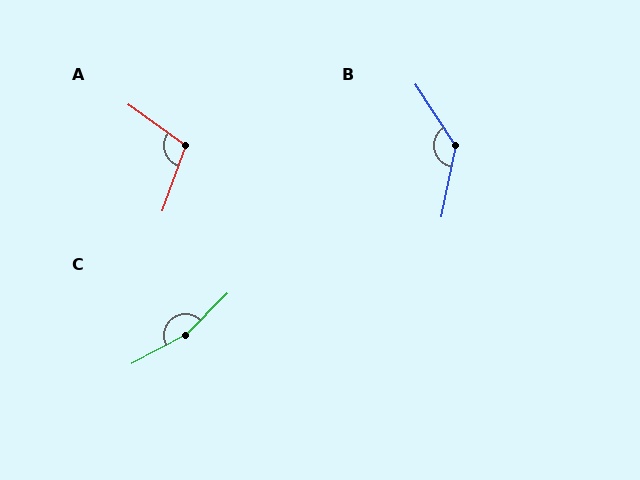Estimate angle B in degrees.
Approximately 136 degrees.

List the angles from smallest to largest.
A (106°), B (136°), C (164°).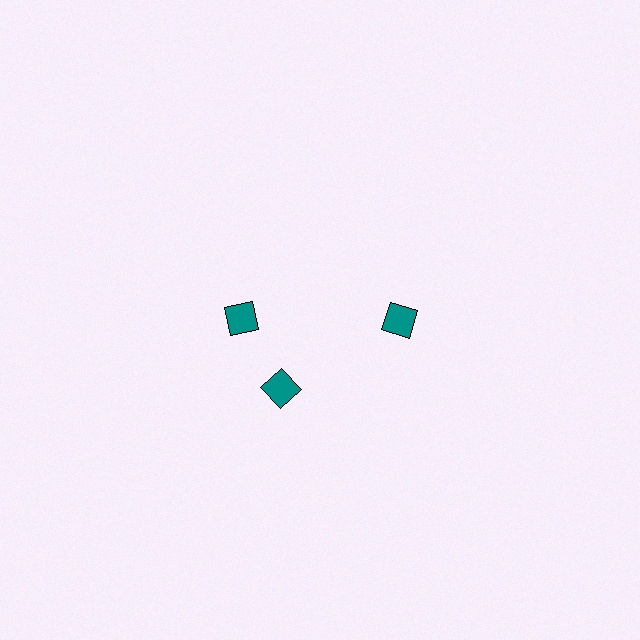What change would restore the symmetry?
The symmetry would be restored by rotating it back into even spacing with its neighbors so that all 3 diamonds sit at equal angles and equal distance from the center.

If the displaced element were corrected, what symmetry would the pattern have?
It would have 3-fold rotational symmetry — the pattern would map onto itself every 120 degrees.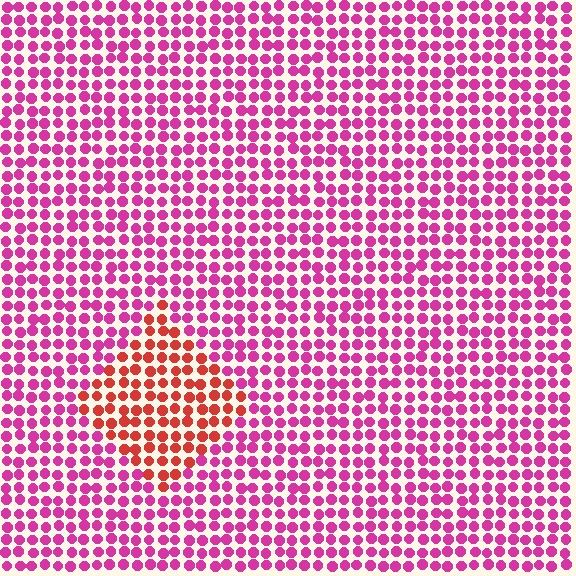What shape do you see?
I see a diamond.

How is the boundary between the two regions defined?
The boundary is defined purely by a slight shift in hue (about 42 degrees). Spacing, size, and orientation are identical on both sides.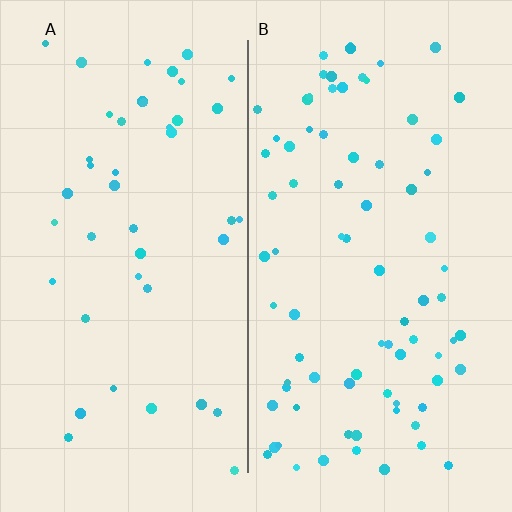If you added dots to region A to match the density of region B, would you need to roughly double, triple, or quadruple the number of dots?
Approximately double.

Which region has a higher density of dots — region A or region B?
B (the right).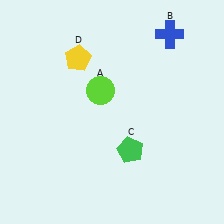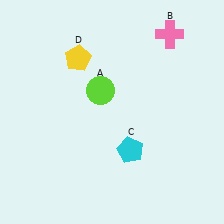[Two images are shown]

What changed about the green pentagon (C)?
In Image 1, C is green. In Image 2, it changed to cyan.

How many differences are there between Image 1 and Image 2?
There are 2 differences between the two images.